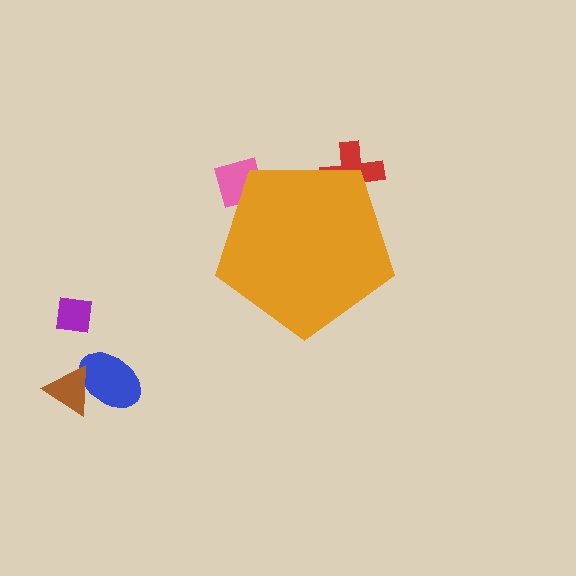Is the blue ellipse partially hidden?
No, the blue ellipse is fully visible.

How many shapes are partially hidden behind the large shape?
2 shapes are partially hidden.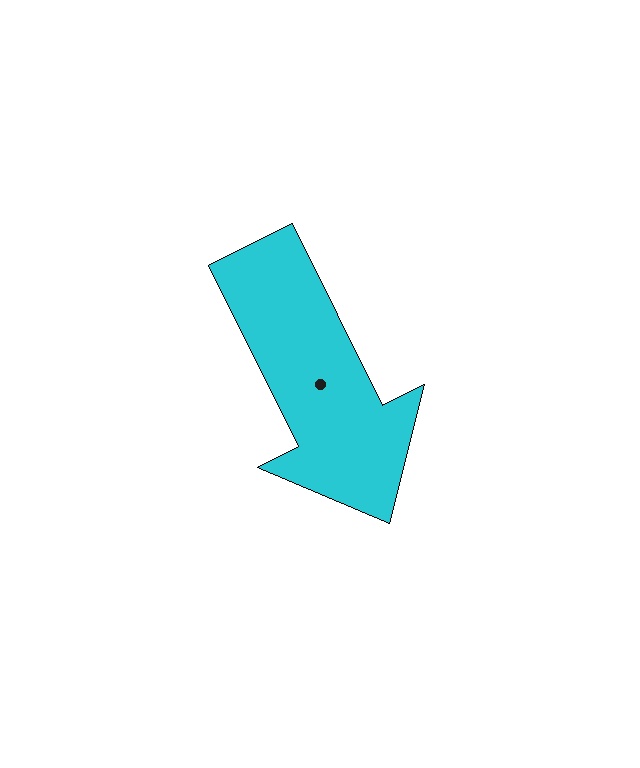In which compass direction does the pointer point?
Southeast.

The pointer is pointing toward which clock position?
Roughly 5 o'clock.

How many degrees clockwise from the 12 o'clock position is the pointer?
Approximately 154 degrees.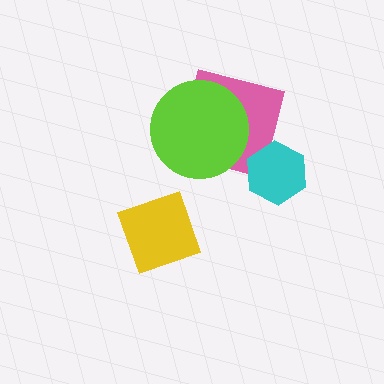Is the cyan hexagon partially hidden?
No, no other shape covers it.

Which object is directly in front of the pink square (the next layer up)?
The lime circle is directly in front of the pink square.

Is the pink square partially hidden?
Yes, it is partially covered by another shape.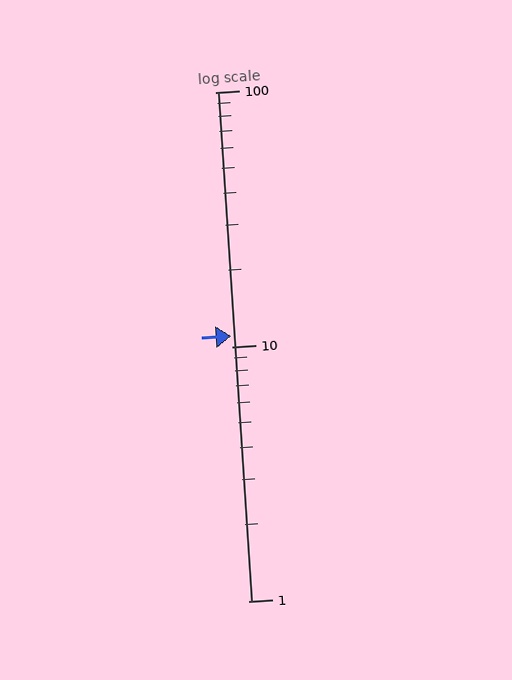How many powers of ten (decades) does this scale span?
The scale spans 2 decades, from 1 to 100.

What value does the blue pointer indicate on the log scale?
The pointer indicates approximately 11.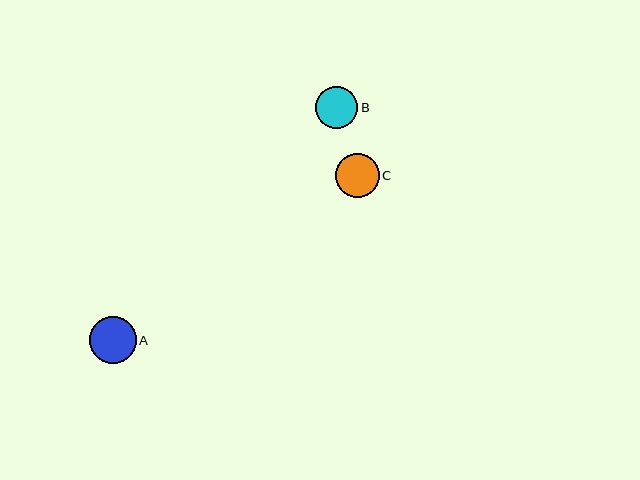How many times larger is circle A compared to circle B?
Circle A is approximately 1.1 times the size of circle B.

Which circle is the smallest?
Circle B is the smallest with a size of approximately 42 pixels.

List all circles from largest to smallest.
From largest to smallest: A, C, B.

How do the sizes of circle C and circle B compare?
Circle C and circle B are approximately the same size.